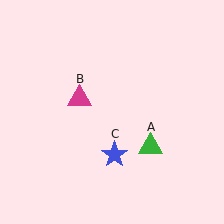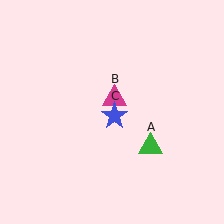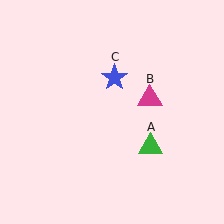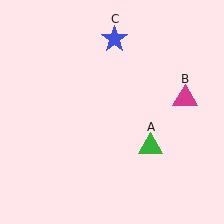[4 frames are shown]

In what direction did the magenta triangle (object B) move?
The magenta triangle (object B) moved right.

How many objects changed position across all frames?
2 objects changed position: magenta triangle (object B), blue star (object C).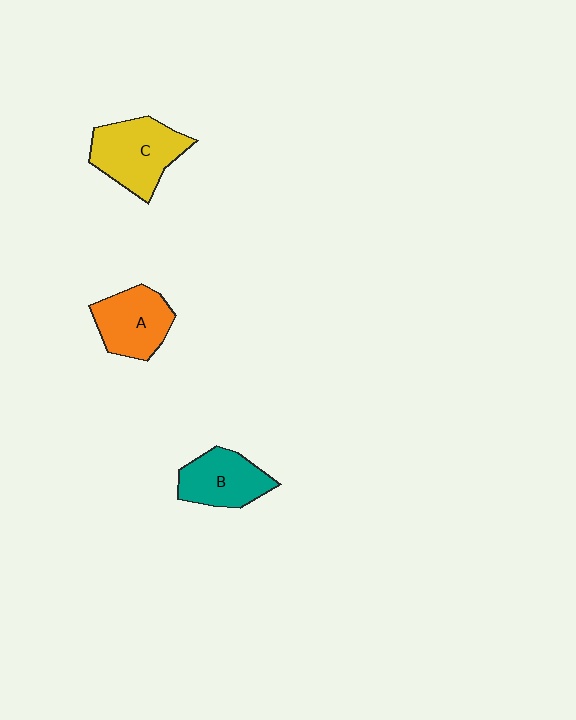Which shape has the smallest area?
Shape B (teal).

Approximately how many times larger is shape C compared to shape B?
Approximately 1.3 times.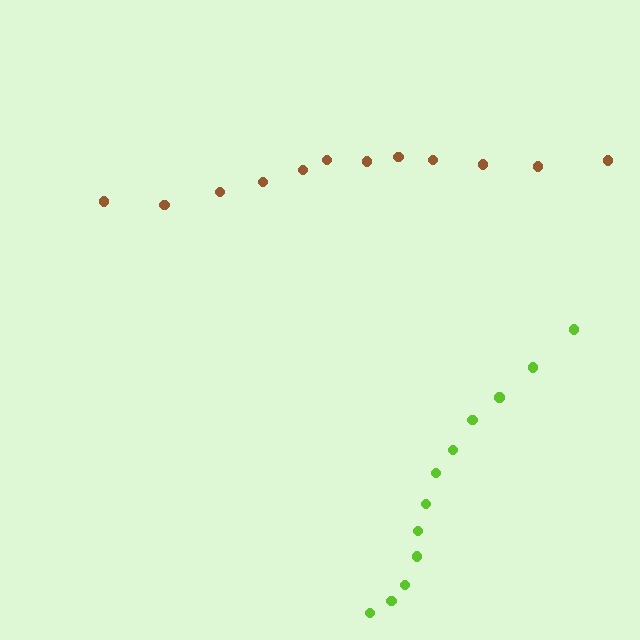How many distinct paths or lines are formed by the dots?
There are 2 distinct paths.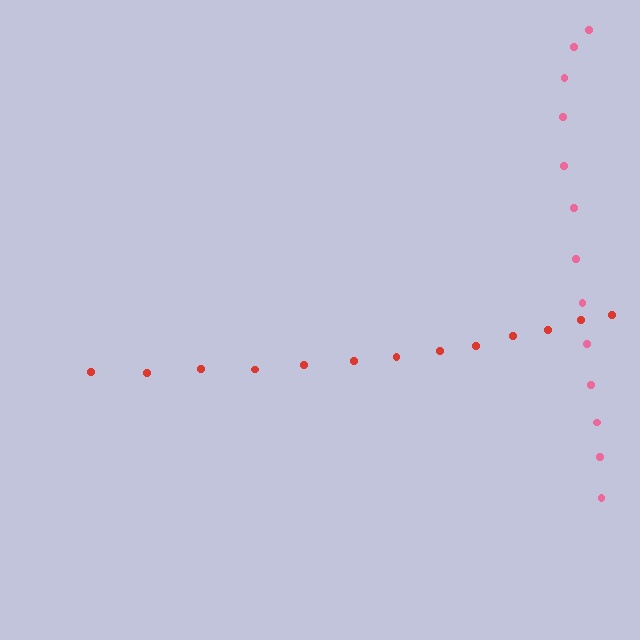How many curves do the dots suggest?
There are 2 distinct paths.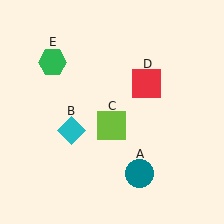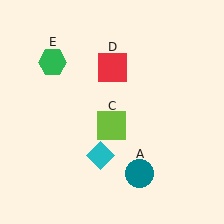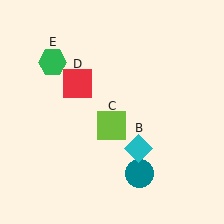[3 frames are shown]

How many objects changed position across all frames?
2 objects changed position: cyan diamond (object B), red square (object D).